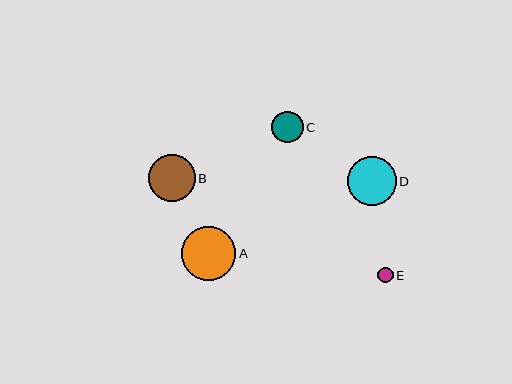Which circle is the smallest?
Circle E is the smallest with a size of approximately 15 pixels.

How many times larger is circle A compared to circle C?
Circle A is approximately 1.7 times the size of circle C.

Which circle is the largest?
Circle A is the largest with a size of approximately 54 pixels.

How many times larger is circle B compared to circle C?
Circle B is approximately 1.5 times the size of circle C.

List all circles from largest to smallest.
From largest to smallest: A, D, B, C, E.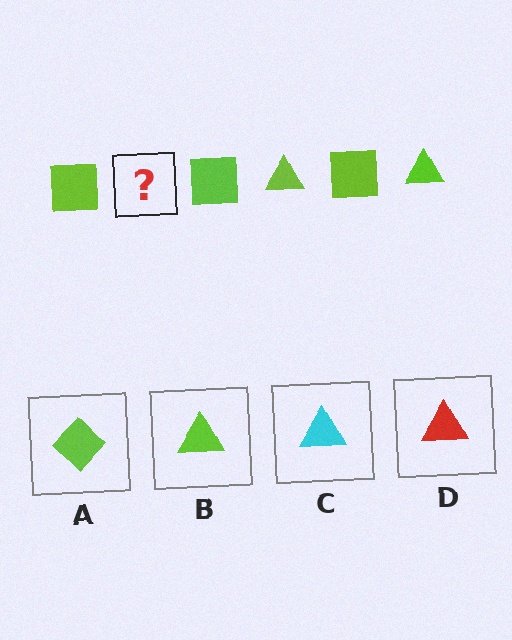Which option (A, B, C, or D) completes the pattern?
B.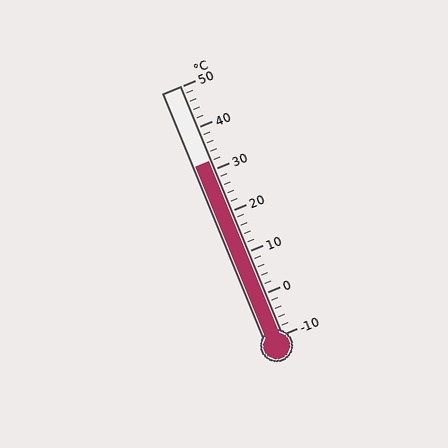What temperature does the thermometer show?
The thermometer shows approximately 32°C.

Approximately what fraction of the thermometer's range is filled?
The thermometer is filled to approximately 70% of its range.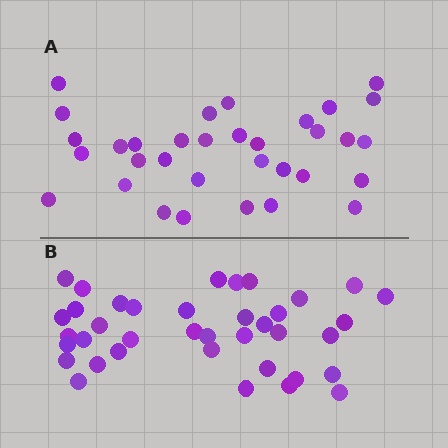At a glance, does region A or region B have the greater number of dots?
Region B (the bottom region) has more dots.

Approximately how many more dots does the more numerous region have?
Region B has about 5 more dots than region A.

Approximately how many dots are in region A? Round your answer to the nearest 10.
About 30 dots. (The exact count is 33, which rounds to 30.)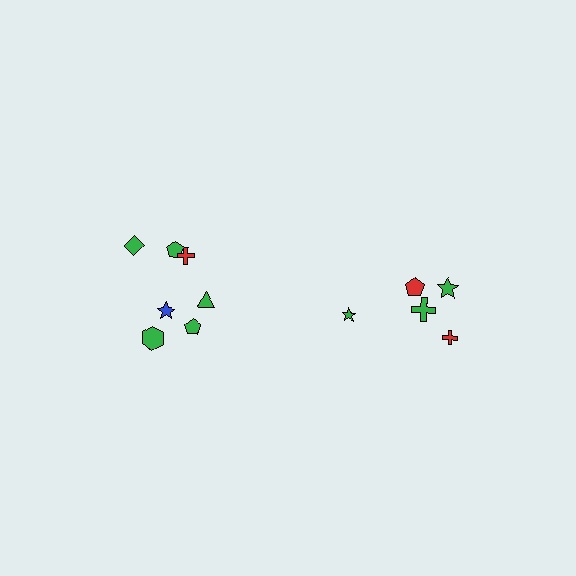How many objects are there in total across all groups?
There are 12 objects.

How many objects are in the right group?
There are 5 objects.